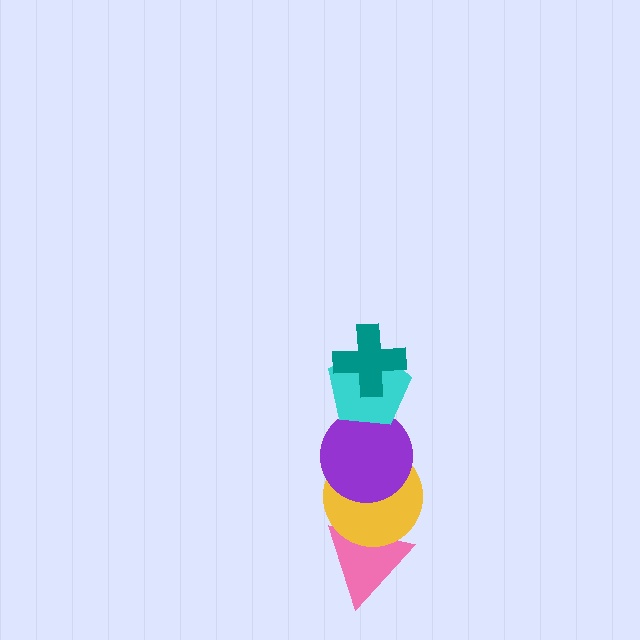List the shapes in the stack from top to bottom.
From top to bottom: the teal cross, the cyan pentagon, the purple circle, the yellow circle, the pink triangle.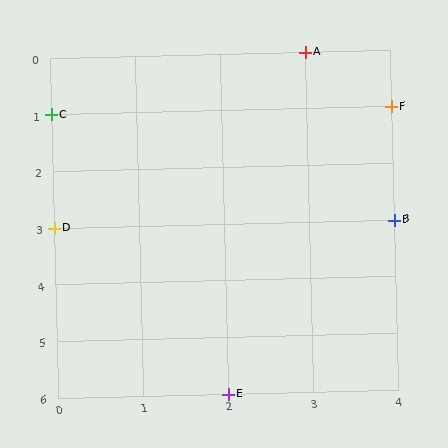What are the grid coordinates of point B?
Point B is at grid coordinates (4, 3).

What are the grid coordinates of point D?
Point D is at grid coordinates (0, 3).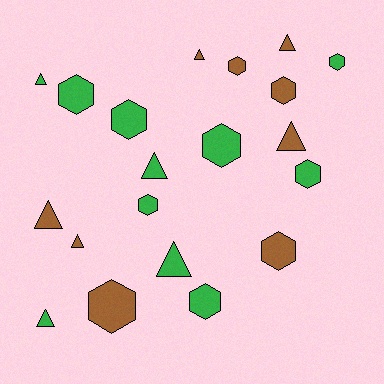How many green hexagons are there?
There are 7 green hexagons.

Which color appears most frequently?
Green, with 11 objects.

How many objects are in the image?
There are 20 objects.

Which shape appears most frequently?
Hexagon, with 11 objects.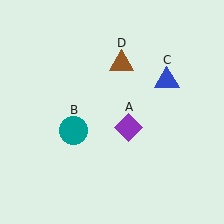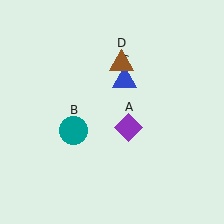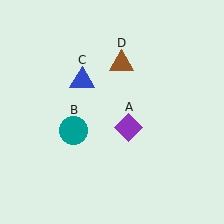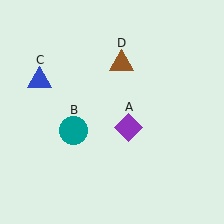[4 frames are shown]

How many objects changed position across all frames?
1 object changed position: blue triangle (object C).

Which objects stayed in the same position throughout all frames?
Purple diamond (object A) and teal circle (object B) and brown triangle (object D) remained stationary.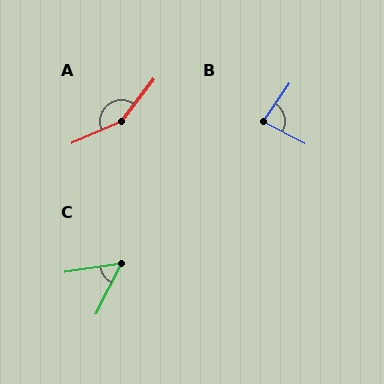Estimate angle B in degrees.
Approximately 84 degrees.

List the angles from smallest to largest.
C (55°), B (84°), A (151°).